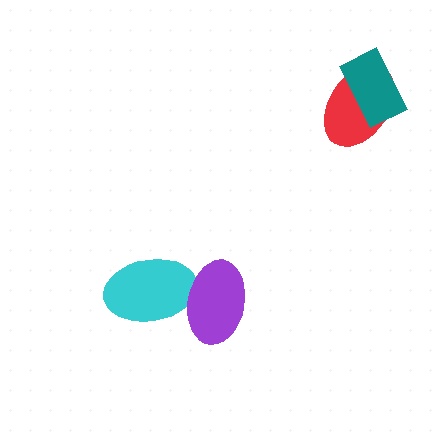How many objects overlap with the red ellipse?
1 object overlaps with the red ellipse.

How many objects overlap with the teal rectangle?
1 object overlaps with the teal rectangle.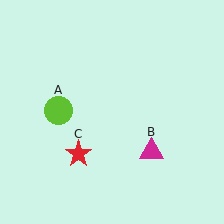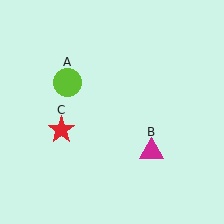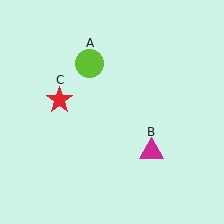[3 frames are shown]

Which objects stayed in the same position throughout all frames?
Magenta triangle (object B) remained stationary.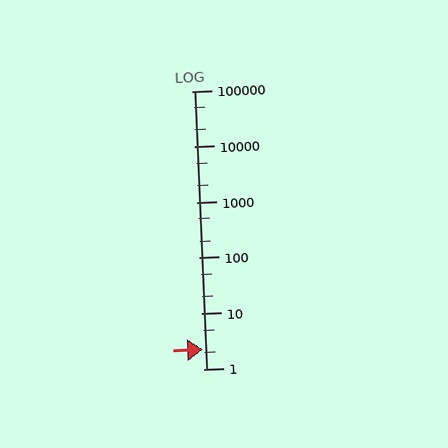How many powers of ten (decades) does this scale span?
The scale spans 5 decades, from 1 to 100000.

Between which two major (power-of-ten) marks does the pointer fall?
The pointer is between 1 and 10.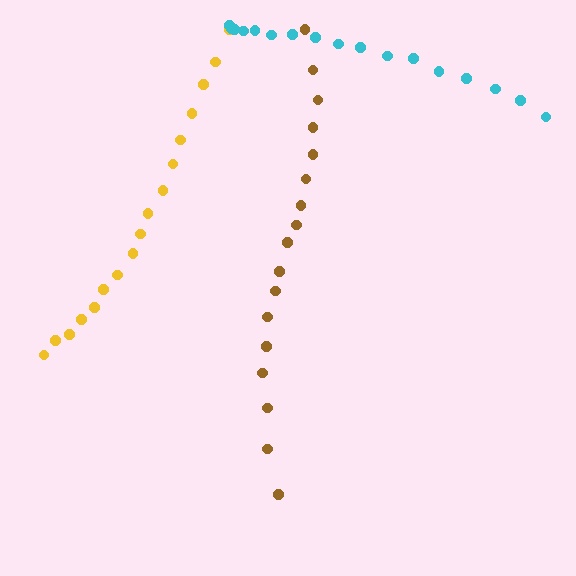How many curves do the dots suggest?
There are 3 distinct paths.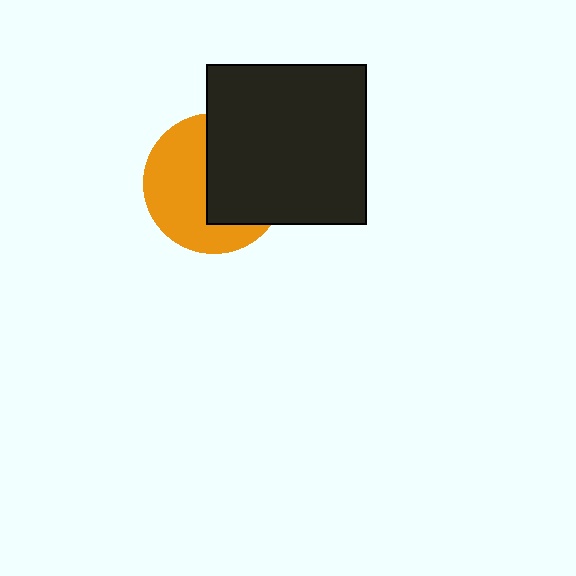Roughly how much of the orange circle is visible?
About half of it is visible (roughly 51%).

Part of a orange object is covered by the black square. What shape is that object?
It is a circle.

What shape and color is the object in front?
The object in front is a black square.